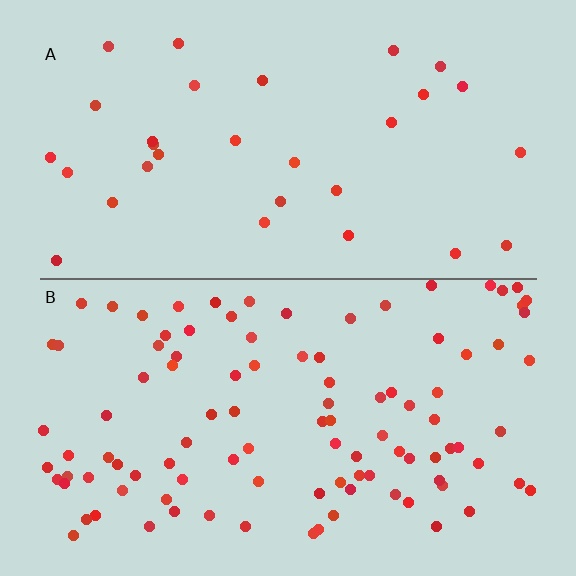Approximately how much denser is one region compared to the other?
Approximately 3.3× — region B over region A.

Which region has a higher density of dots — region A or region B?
B (the bottom).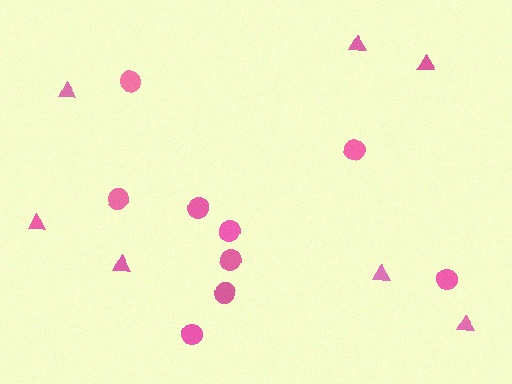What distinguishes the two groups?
There are 2 groups: one group of circles (9) and one group of triangles (7).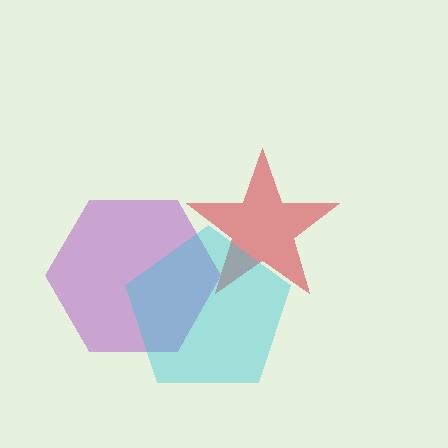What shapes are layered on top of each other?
The layered shapes are: a red star, a purple hexagon, a cyan pentagon.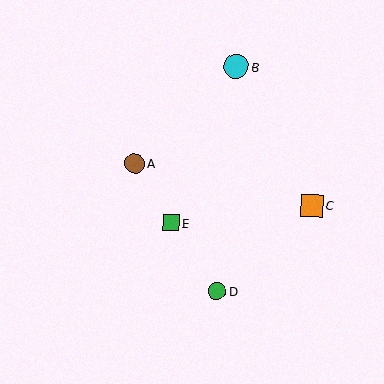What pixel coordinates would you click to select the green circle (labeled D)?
Click at (217, 291) to select the green circle D.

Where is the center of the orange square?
The center of the orange square is at (312, 205).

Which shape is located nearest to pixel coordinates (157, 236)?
The green square (labeled E) at (171, 223) is nearest to that location.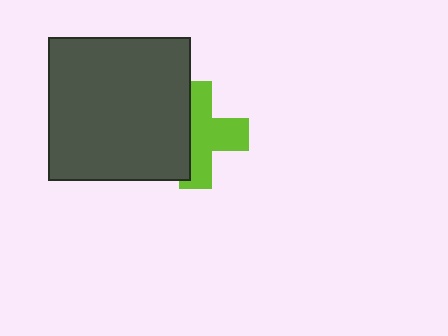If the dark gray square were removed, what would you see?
You would see the complete lime cross.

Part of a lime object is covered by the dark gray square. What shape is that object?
It is a cross.